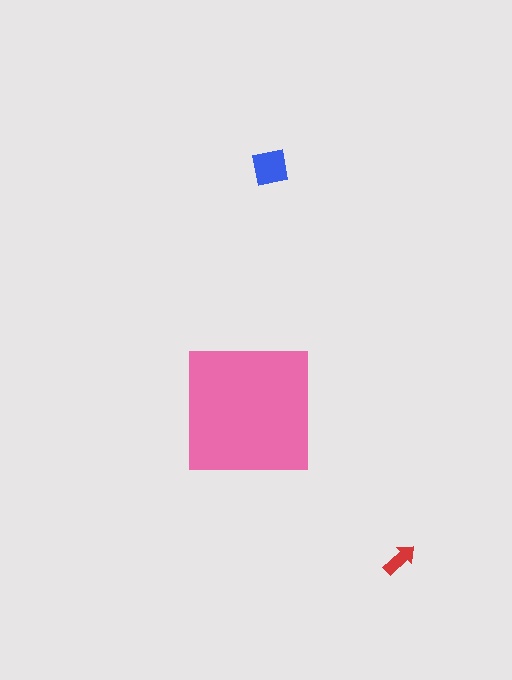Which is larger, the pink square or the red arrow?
The pink square.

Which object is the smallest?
The red arrow.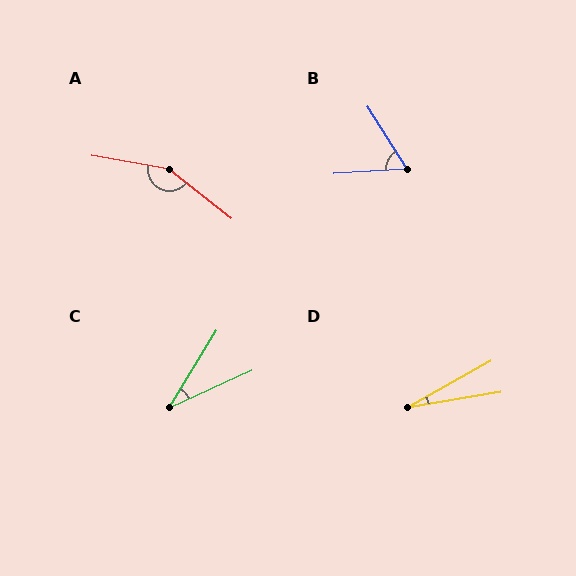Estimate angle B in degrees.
Approximately 61 degrees.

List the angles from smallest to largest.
D (20°), C (33°), B (61°), A (152°).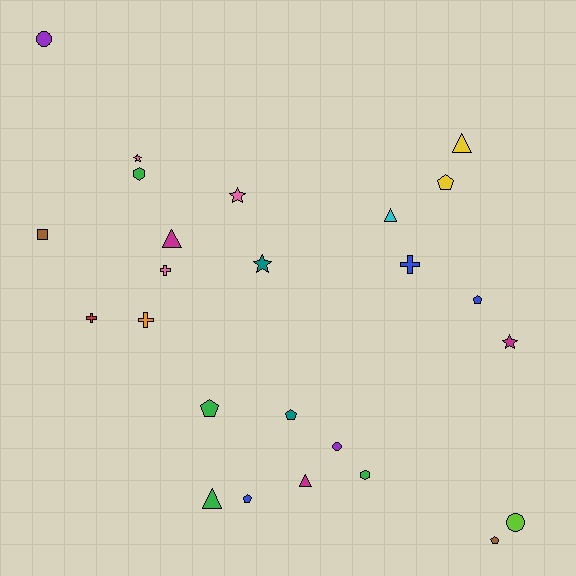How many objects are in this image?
There are 25 objects.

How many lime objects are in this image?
There is 1 lime object.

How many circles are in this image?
There are 3 circles.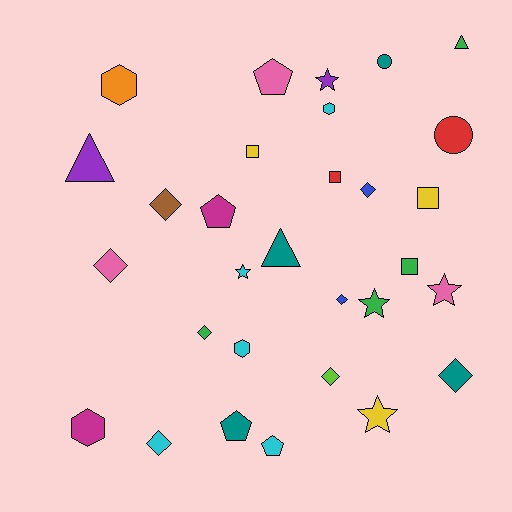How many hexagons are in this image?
There are 4 hexagons.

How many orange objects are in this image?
There is 1 orange object.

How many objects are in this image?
There are 30 objects.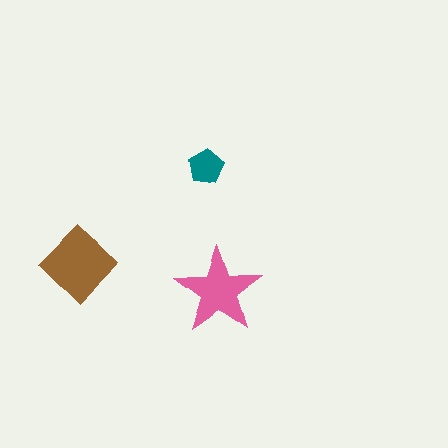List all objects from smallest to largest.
The teal pentagon, the pink star, the brown diamond.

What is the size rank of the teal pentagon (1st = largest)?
3rd.